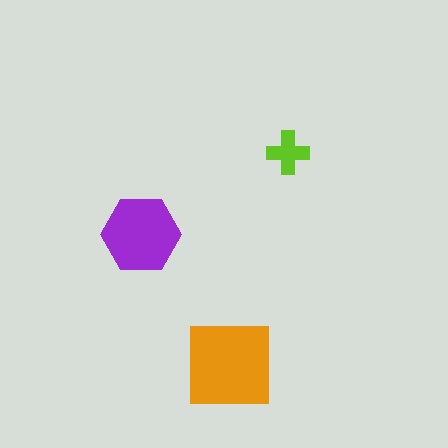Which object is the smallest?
The lime cross.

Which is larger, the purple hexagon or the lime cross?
The purple hexagon.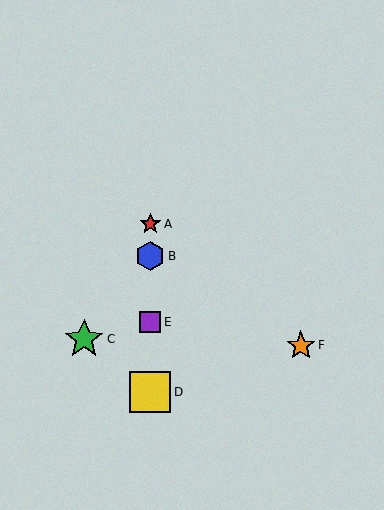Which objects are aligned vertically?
Objects A, B, D, E are aligned vertically.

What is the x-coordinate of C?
Object C is at x≈84.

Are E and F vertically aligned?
No, E is at x≈150 and F is at x≈301.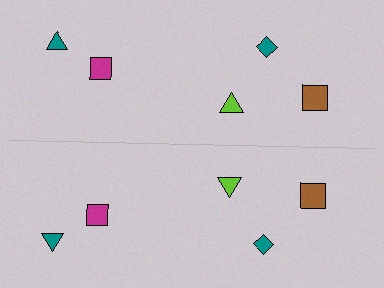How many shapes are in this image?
There are 10 shapes in this image.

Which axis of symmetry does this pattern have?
The pattern has a horizontal axis of symmetry running through the center of the image.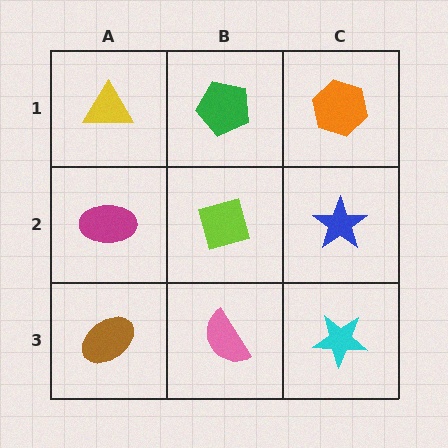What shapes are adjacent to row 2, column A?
A yellow triangle (row 1, column A), a brown ellipse (row 3, column A), a lime diamond (row 2, column B).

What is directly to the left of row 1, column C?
A green pentagon.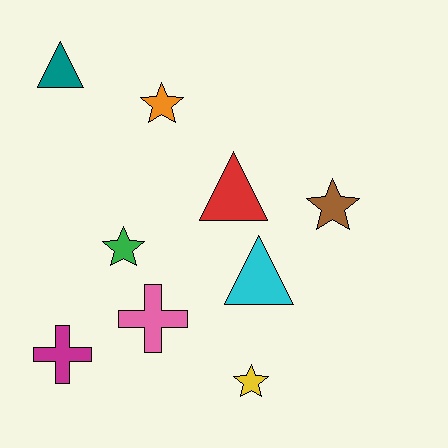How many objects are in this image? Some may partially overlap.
There are 9 objects.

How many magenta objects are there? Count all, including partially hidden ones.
There is 1 magenta object.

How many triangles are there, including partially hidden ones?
There are 3 triangles.